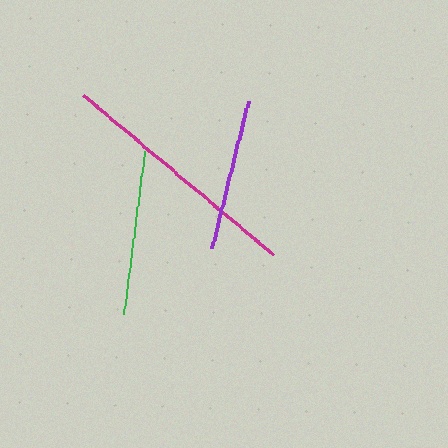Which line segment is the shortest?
The purple line is the shortest at approximately 151 pixels.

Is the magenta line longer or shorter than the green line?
The magenta line is longer than the green line.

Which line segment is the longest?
The magenta line is the longest at approximately 248 pixels.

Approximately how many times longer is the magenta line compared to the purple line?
The magenta line is approximately 1.6 times the length of the purple line.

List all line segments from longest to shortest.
From longest to shortest: magenta, green, purple.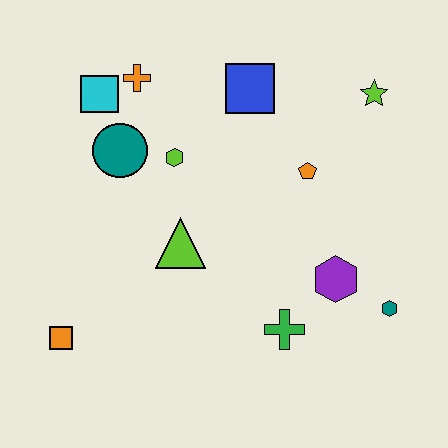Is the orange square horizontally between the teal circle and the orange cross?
No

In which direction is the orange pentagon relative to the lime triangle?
The orange pentagon is to the right of the lime triangle.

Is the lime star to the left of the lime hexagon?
No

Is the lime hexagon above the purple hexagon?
Yes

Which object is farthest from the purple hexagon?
The cyan square is farthest from the purple hexagon.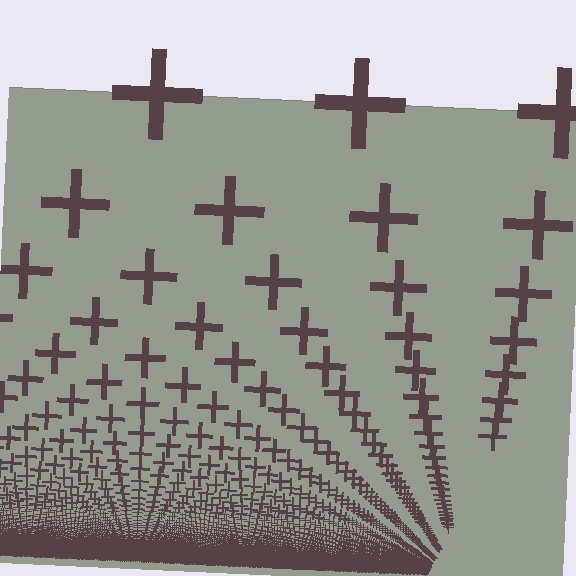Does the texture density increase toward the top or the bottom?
Density increases toward the bottom.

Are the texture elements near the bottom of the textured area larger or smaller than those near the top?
Smaller. The gradient is inverted — elements near the bottom are smaller and denser.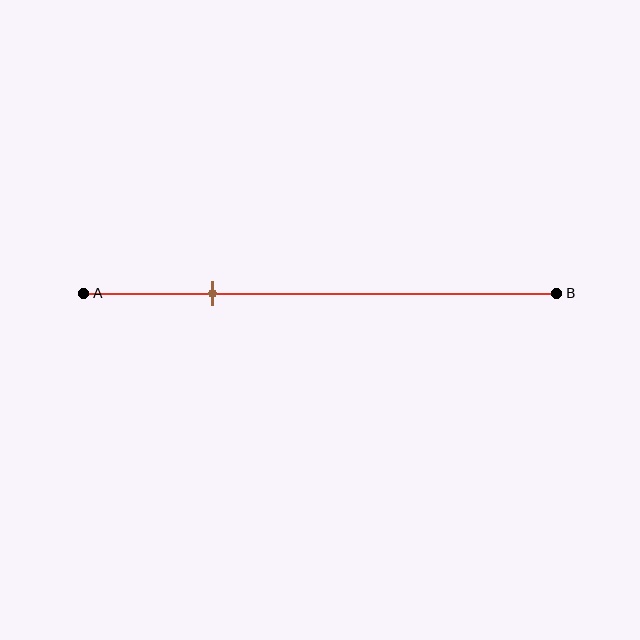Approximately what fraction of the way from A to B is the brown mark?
The brown mark is approximately 25% of the way from A to B.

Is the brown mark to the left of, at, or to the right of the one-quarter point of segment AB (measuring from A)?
The brown mark is approximately at the one-quarter point of segment AB.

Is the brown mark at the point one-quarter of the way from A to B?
Yes, the mark is approximately at the one-quarter point.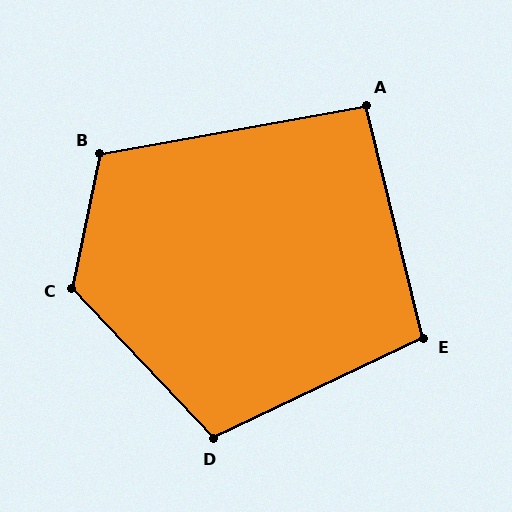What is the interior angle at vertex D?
Approximately 108 degrees (obtuse).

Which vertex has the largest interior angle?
C, at approximately 125 degrees.